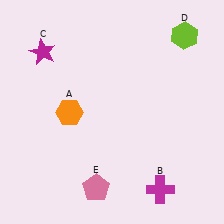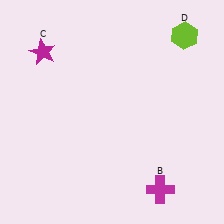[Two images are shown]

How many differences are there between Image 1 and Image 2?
There are 2 differences between the two images.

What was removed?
The pink pentagon (E), the orange hexagon (A) were removed in Image 2.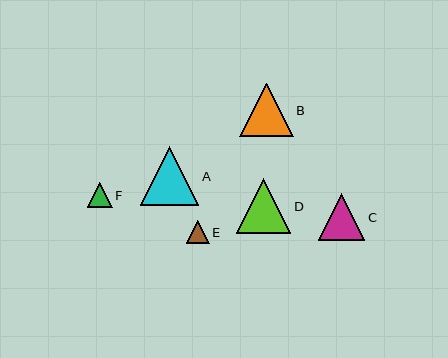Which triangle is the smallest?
Triangle E is the smallest with a size of approximately 23 pixels.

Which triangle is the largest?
Triangle A is the largest with a size of approximately 59 pixels.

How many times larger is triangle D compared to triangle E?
Triangle D is approximately 2.4 times the size of triangle E.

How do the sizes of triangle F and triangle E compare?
Triangle F and triangle E are approximately the same size.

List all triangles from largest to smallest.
From largest to smallest: A, D, B, C, F, E.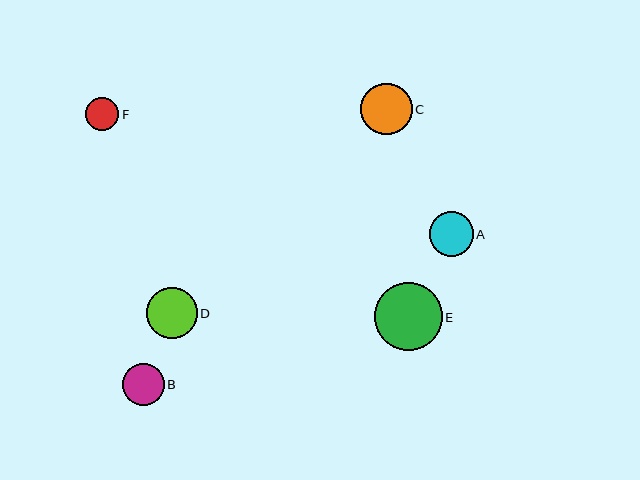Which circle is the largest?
Circle E is the largest with a size of approximately 68 pixels.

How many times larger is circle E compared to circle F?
Circle E is approximately 2.0 times the size of circle F.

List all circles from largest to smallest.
From largest to smallest: E, C, D, A, B, F.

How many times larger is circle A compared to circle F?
Circle A is approximately 1.3 times the size of circle F.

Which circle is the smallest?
Circle F is the smallest with a size of approximately 33 pixels.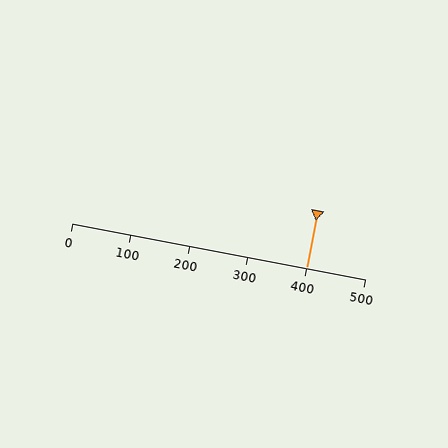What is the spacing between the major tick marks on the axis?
The major ticks are spaced 100 apart.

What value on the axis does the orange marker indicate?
The marker indicates approximately 400.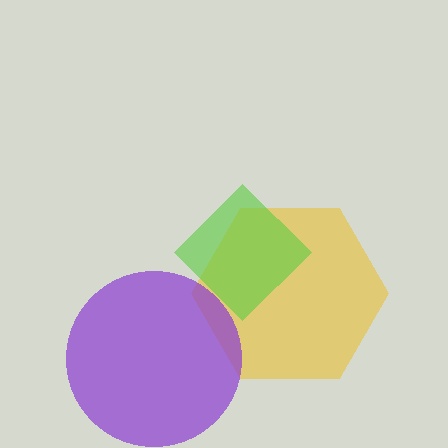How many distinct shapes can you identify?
There are 3 distinct shapes: a yellow hexagon, a purple circle, a lime diamond.